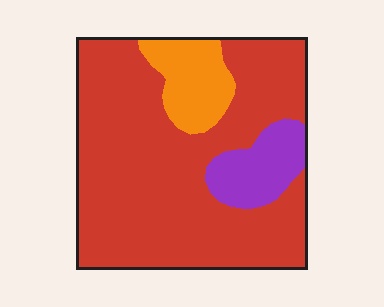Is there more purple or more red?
Red.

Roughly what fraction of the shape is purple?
Purple covers 11% of the shape.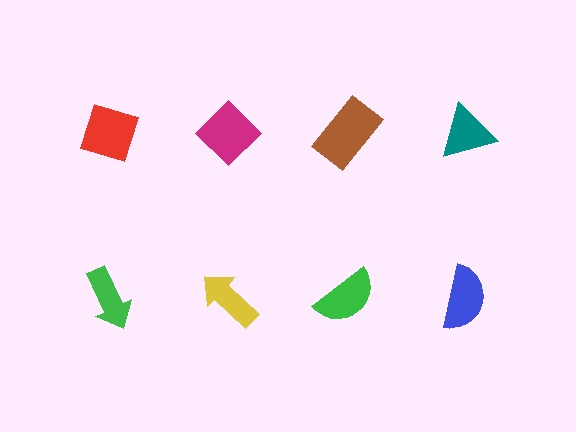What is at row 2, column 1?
A green arrow.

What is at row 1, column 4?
A teal triangle.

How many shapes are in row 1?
4 shapes.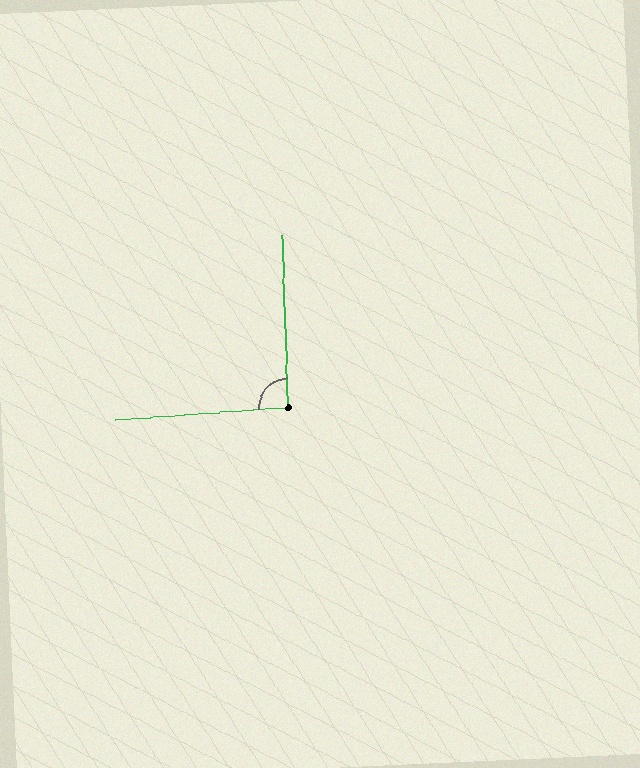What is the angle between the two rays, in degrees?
Approximately 92 degrees.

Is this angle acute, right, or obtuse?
It is approximately a right angle.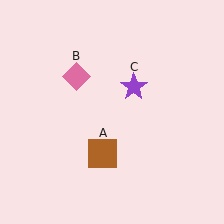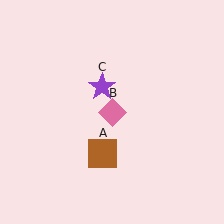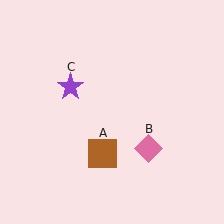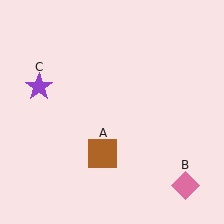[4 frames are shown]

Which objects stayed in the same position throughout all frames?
Brown square (object A) remained stationary.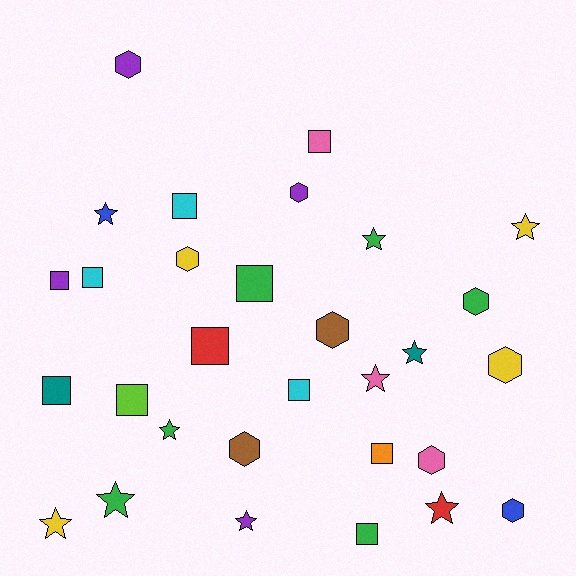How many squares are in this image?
There are 11 squares.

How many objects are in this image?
There are 30 objects.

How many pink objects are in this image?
There are 3 pink objects.